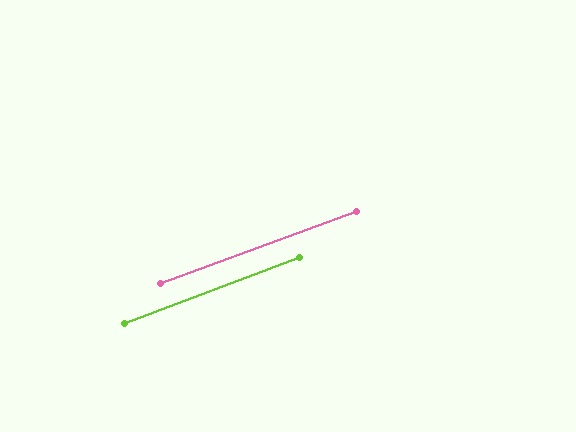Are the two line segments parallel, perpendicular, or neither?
Parallel — their directions differ by only 0.6°.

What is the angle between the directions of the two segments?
Approximately 1 degree.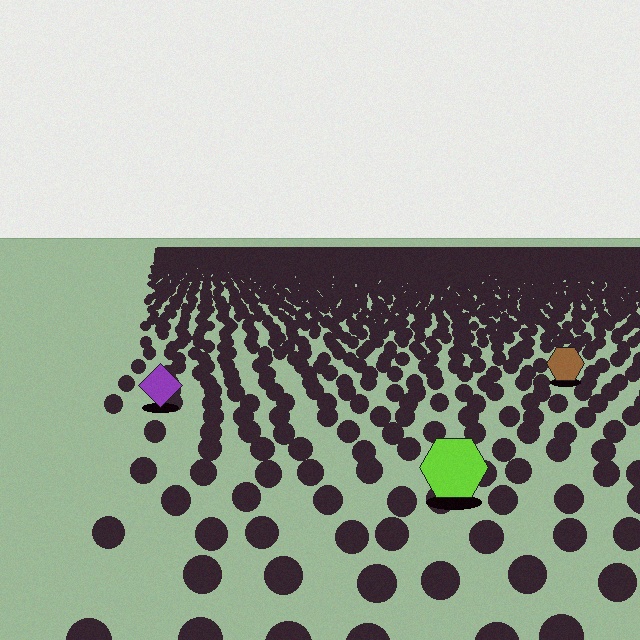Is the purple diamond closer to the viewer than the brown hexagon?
Yes. The purple diamond is closer — you can tell from the texture gradient: the ground texture is coarser near it.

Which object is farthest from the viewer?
The brown hexagon is farthest from the viewer. It appears smaller and the ground texture around it is denser.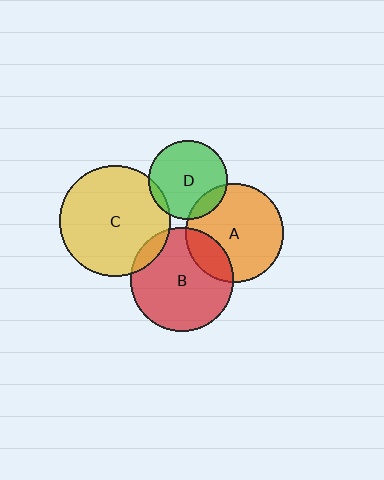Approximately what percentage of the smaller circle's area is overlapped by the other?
Approximately 10%.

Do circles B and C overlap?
Yes.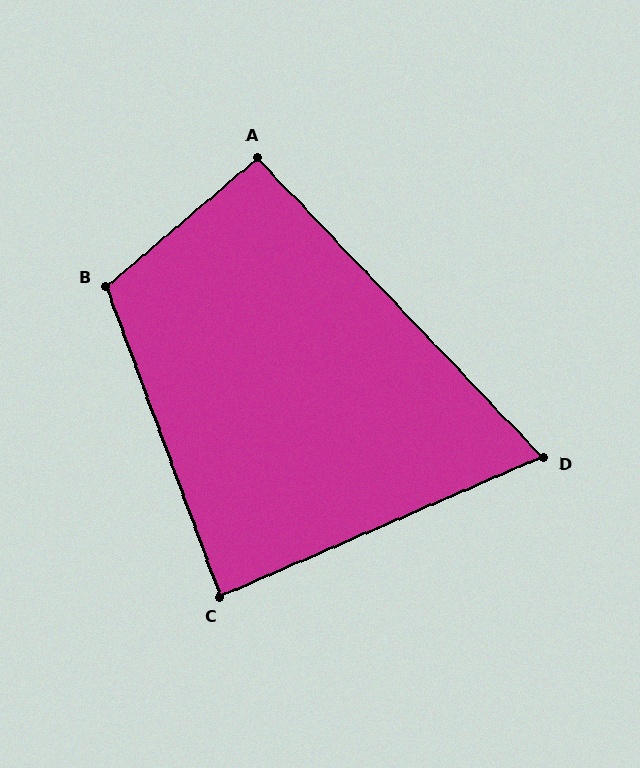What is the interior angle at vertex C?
Approximately 87 degrees (approximately right).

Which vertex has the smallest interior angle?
D, at approximately 70 degrees.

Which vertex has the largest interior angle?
B, at approximately 110 degrees.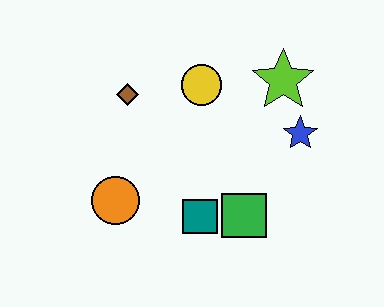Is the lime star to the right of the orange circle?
Yes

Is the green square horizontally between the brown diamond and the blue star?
Yes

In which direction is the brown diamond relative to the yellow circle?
The brown diamond is to the left of the yellow circle.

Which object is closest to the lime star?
The blue star is closest to the lime star.